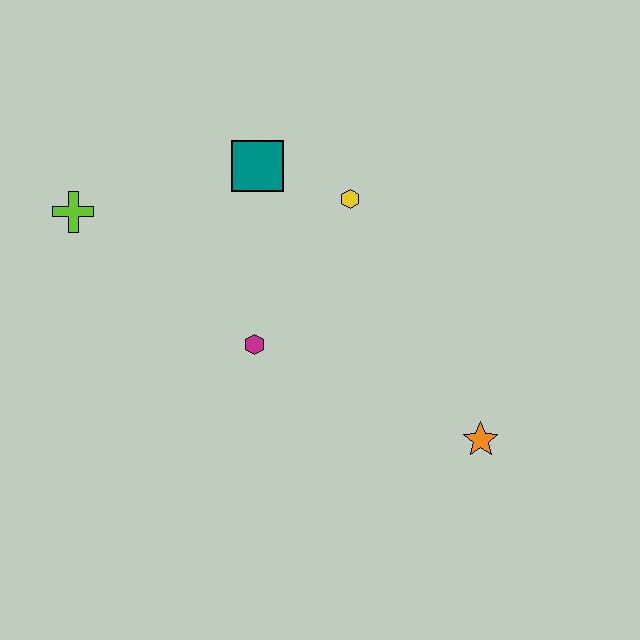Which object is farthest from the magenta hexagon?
The orange star is farthest from the magenta hexagon.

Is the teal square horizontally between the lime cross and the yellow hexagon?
Yes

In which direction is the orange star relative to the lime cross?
The orange star is to the right of the lime cross.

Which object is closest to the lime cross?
The teal square is closest to the lime cross.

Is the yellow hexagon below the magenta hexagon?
No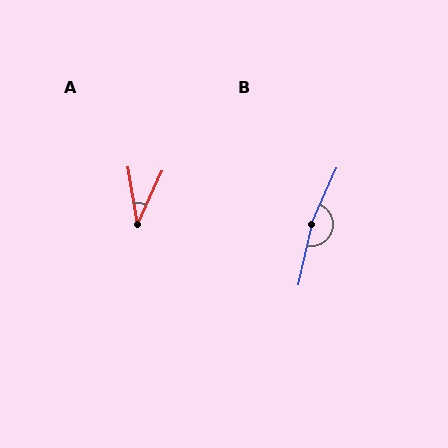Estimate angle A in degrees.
Approximately 34 degrees.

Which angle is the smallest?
A, at approximately 34 degrees.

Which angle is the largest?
B, at approximately 168 degrees.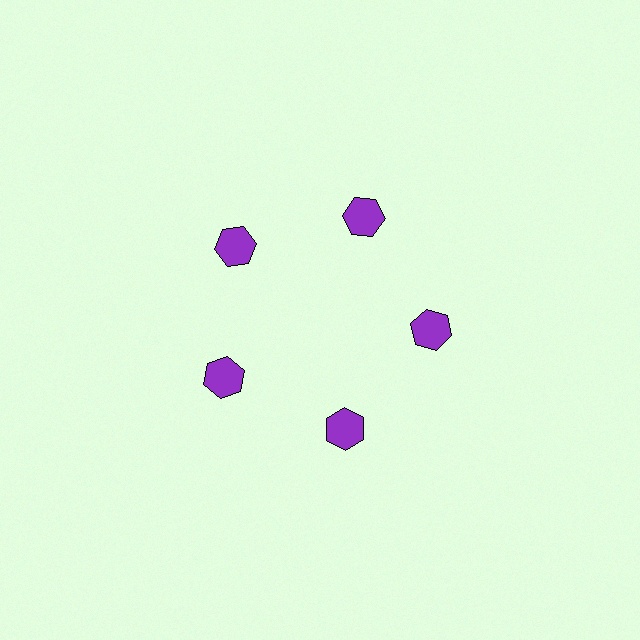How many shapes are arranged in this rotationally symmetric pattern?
There are 5 shapes, arranged in 5 groups of 1.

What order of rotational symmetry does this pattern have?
This pattern has 5-fold rotational symmetry.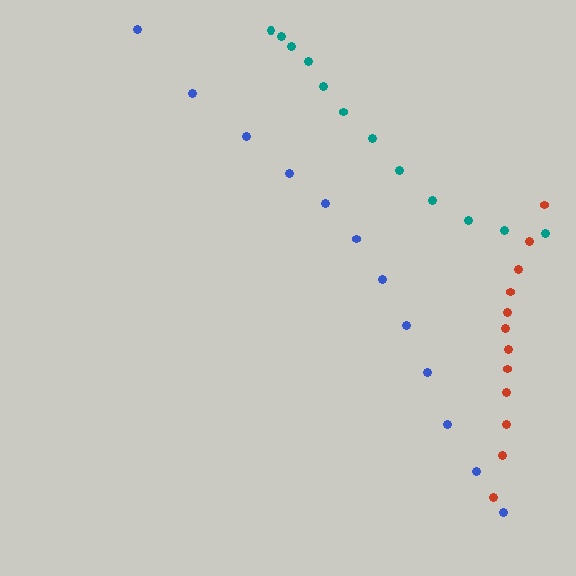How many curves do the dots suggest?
There are 3 distinct paths.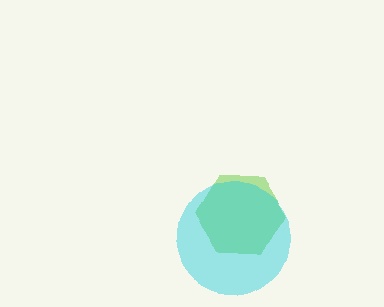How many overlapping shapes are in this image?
There are 2 overlapping shapes in the image.